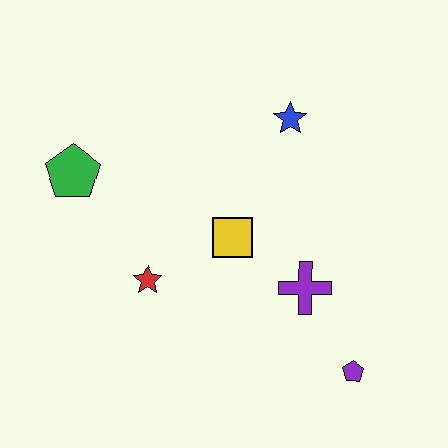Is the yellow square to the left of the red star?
No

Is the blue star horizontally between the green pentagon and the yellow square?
No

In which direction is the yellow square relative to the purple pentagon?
The yellow square is above the purple pentagon.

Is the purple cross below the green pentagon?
Yes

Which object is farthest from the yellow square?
The purple pentagon is farthest from the yellow square.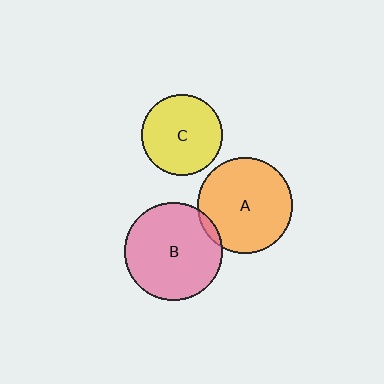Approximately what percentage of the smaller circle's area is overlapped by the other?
Approximately 5%.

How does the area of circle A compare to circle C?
Approximately 1.4 times.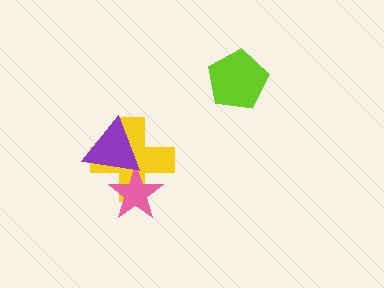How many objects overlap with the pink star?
2 objects overlap with the pink star.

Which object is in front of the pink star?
The purple triangle is in front of the pink star.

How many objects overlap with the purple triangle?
2 objects overlap with the purple triangle.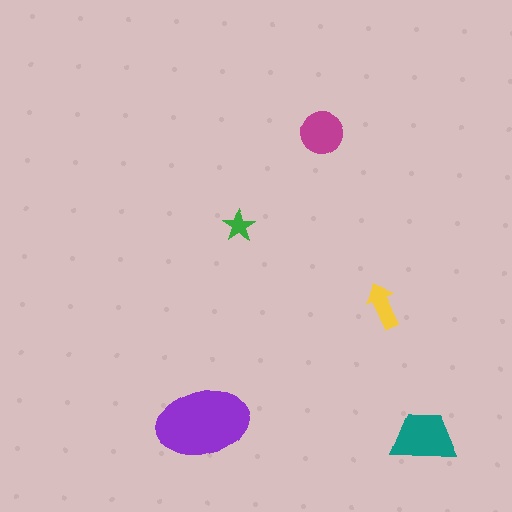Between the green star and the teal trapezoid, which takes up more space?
The teal trapezoid.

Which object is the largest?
The purple ellipse.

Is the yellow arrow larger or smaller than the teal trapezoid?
Smaller.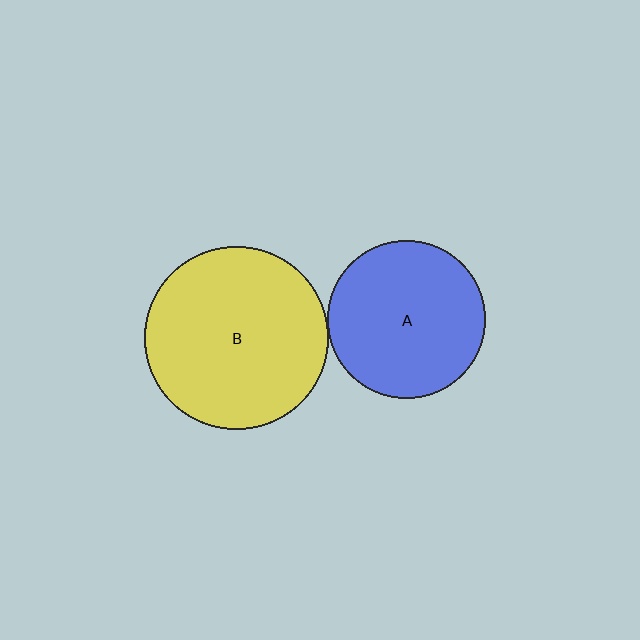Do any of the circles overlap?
No, none of the circles overlap.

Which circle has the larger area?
Circle B (yellow).